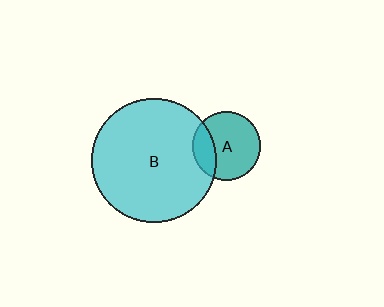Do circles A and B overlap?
Yes.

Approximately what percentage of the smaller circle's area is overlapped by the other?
Approximately 25%.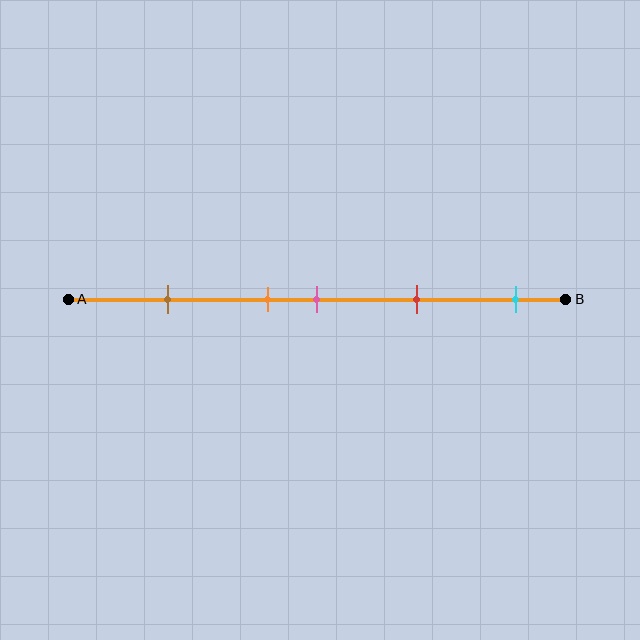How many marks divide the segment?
There are 5 marks dividing the segment.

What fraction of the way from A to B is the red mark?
The red mark is approximately 70% (0.7) of the way from A to B.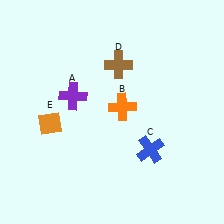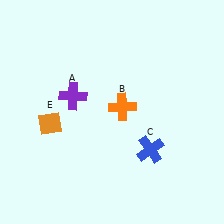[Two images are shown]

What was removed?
The brown cross (D) was removed in Image 2.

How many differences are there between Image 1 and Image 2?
There is 1 difference between the two images.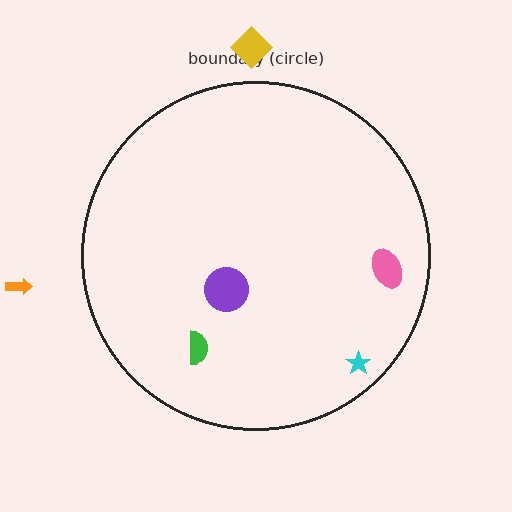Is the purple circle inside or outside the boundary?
Inside.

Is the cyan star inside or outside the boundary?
Inside.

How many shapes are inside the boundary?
4 inside, 2 outside.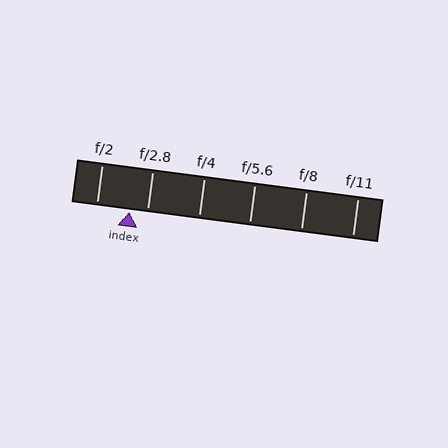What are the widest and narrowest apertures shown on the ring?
The widest aperture shown is f/2 and the narrowest is f/11.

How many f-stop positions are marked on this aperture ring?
There are 6 f-stop positions marked.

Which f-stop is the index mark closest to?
The index mark is closest to f/2.8.